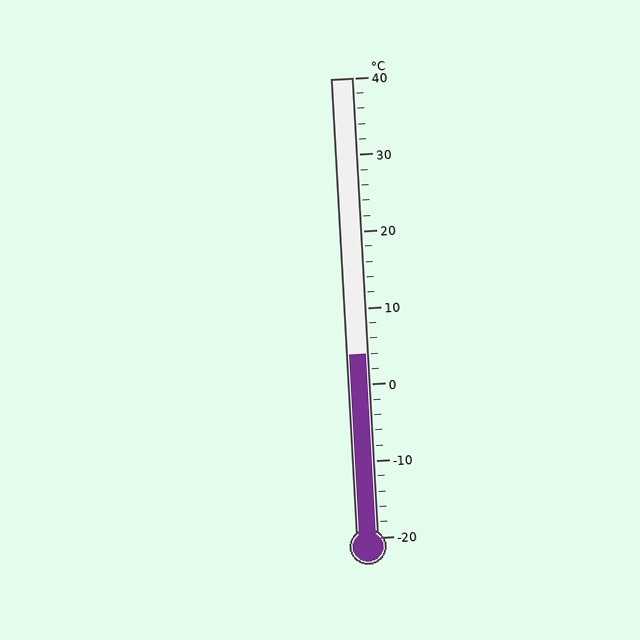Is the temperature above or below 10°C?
The temperature is below 10°C.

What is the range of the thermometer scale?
The thermometer scale ranges from -20°C to 40°C.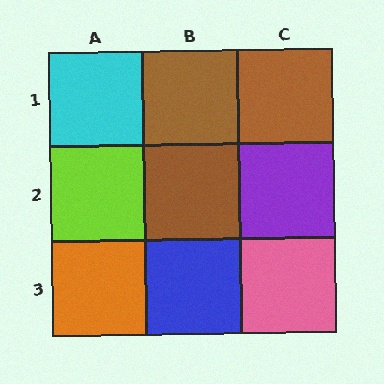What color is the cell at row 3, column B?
Blue.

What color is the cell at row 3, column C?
Pink.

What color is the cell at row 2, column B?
Brown.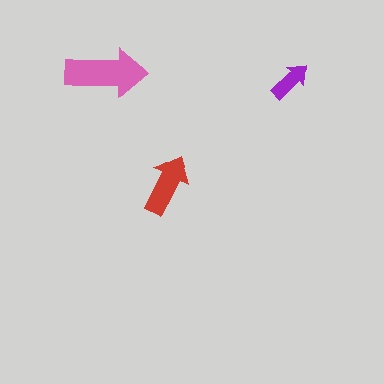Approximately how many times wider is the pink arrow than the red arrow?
About 1.5 times wider.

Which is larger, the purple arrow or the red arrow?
The red one.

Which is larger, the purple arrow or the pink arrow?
The pink one.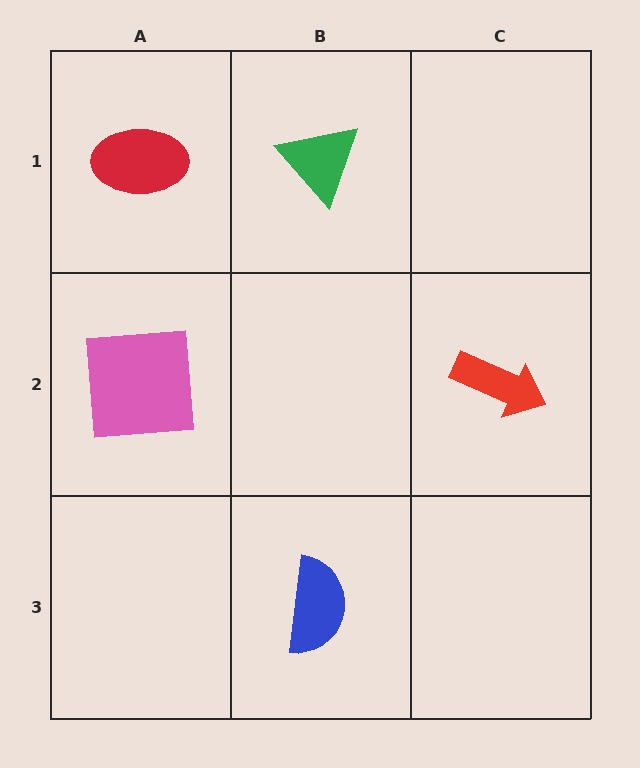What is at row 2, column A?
A pink square.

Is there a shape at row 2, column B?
No, that cell is empty.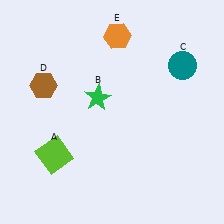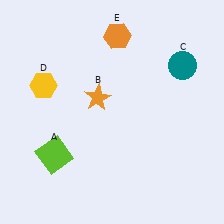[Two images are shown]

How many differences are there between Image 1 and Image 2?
There are 2 differences between the two images.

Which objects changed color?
B changed from green to orange. D changed from brown to yellow.